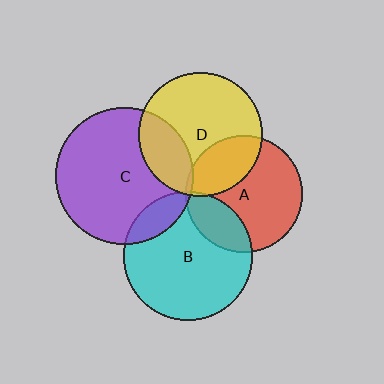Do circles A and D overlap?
Yes.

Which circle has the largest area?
Circle C (purple).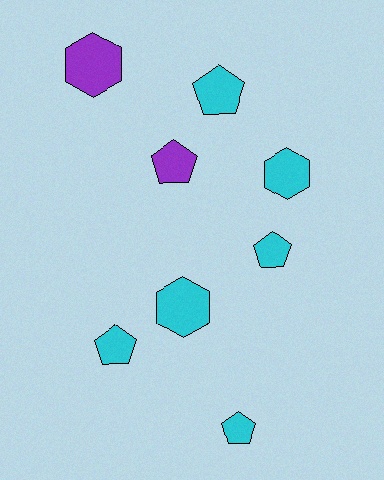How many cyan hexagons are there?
There are 2 cyan hexagons.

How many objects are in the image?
There are 8 objects.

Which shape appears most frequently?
Pentagon, with 5 objects.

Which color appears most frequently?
Cyan, with 6 objects.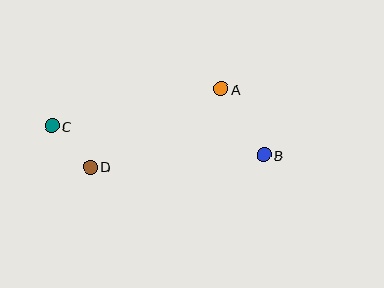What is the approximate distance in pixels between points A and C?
The distance between A and C is approximately 173 pixels.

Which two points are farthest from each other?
Points B and C are farthest from each other.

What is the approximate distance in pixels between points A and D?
The distance between A and D is approximately 152 pixels.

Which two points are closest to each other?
Points C and D are closest to each other.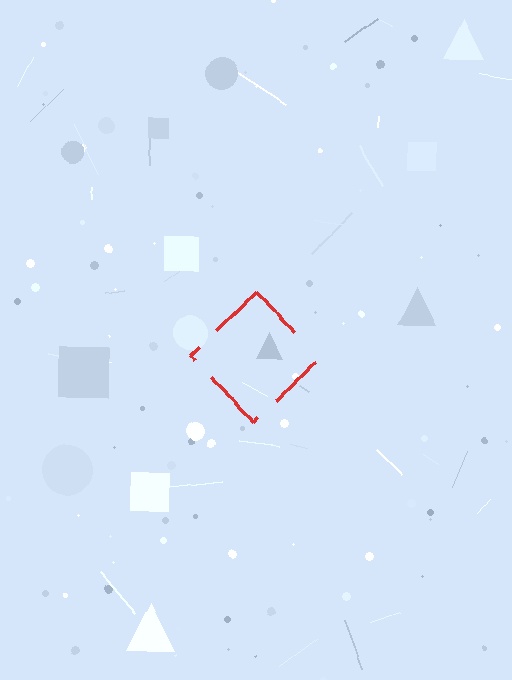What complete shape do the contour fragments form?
The contour fragments form a diamond.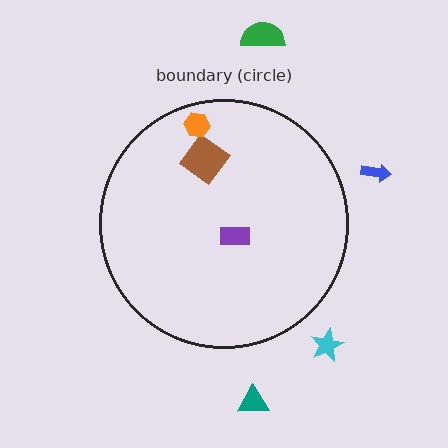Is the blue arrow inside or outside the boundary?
Outside.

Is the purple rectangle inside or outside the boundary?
Inside.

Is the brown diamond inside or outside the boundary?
Inside.